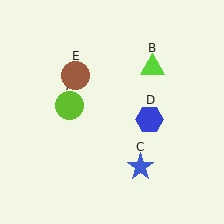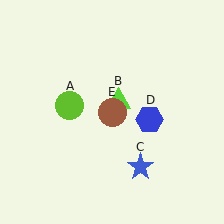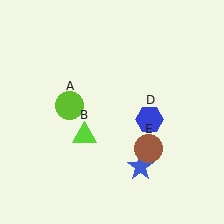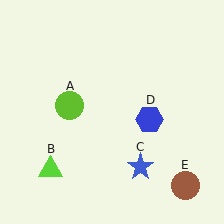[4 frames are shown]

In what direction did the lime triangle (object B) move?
The lime triangle (object B) moved down and to the left.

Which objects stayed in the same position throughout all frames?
Lime circle (object A) and blue star (object C) and blue hexagon (object D) remained stationary.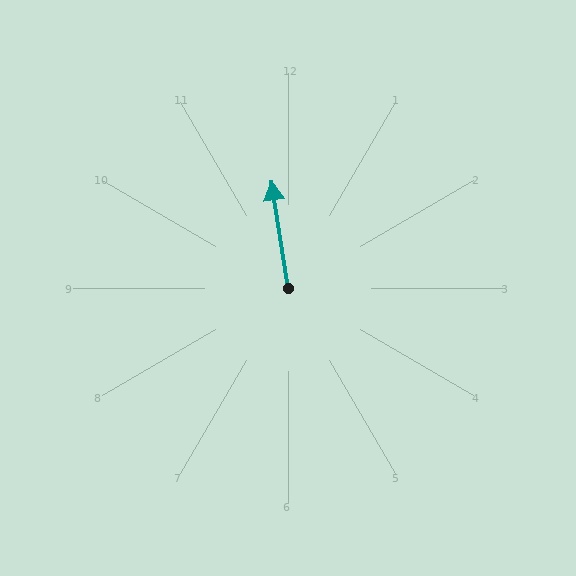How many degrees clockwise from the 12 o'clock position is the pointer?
Approximately 351 degrees.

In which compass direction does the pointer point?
North.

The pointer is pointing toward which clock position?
Roughly 12 o'clock.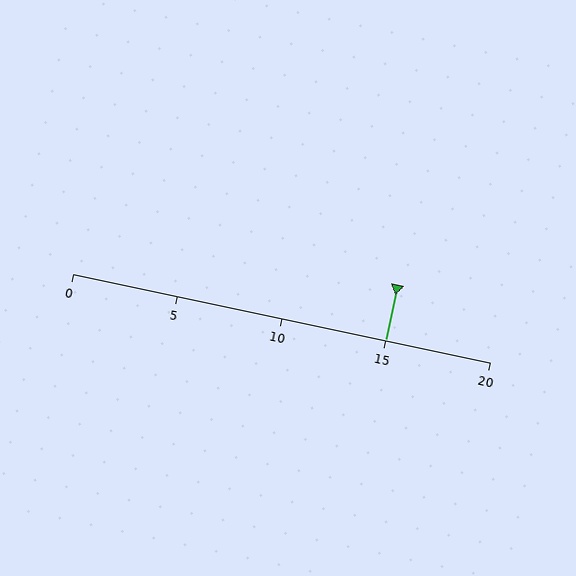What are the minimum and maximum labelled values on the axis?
The axis runs from 0 to 20.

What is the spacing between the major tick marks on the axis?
The major ticks are spaced 5 apart.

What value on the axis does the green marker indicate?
The marker indicates approximately 15.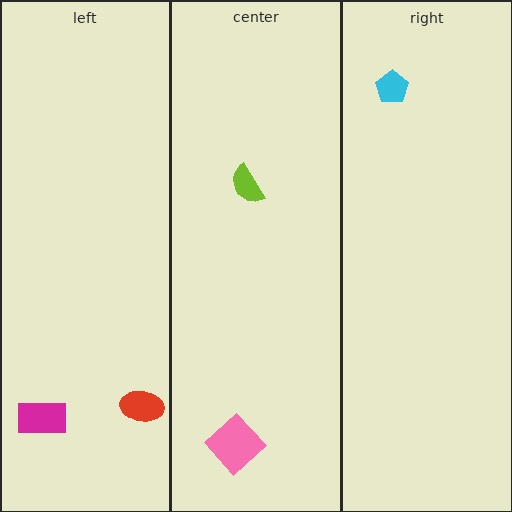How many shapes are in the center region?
2.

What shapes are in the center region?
The pink diamond, the lime semicircle.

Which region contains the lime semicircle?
The center region.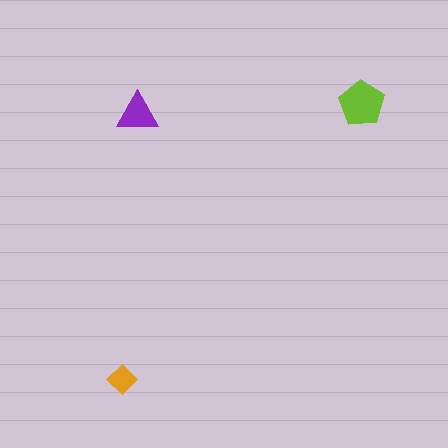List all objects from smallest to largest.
The orange diamond, the purple triangle, the lime pentagon.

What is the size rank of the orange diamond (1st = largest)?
3rd.